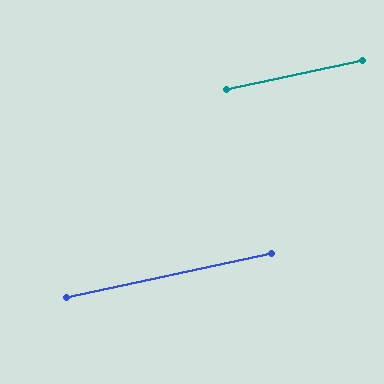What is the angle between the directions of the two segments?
Approximately 0 degrees.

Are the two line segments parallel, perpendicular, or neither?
Parallel — their directions differ by only 0.2°.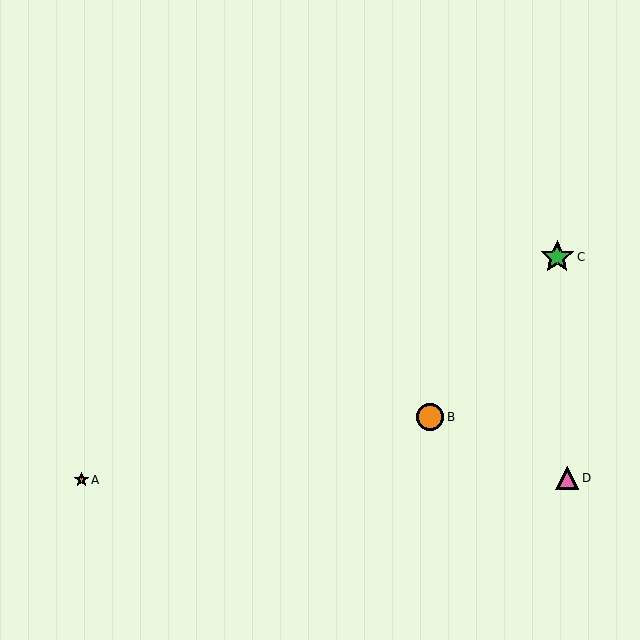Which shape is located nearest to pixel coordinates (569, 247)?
The green star (labeled C) at (557, 257) is nearest to that location.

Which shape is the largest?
The green star (labeled C) is the largest.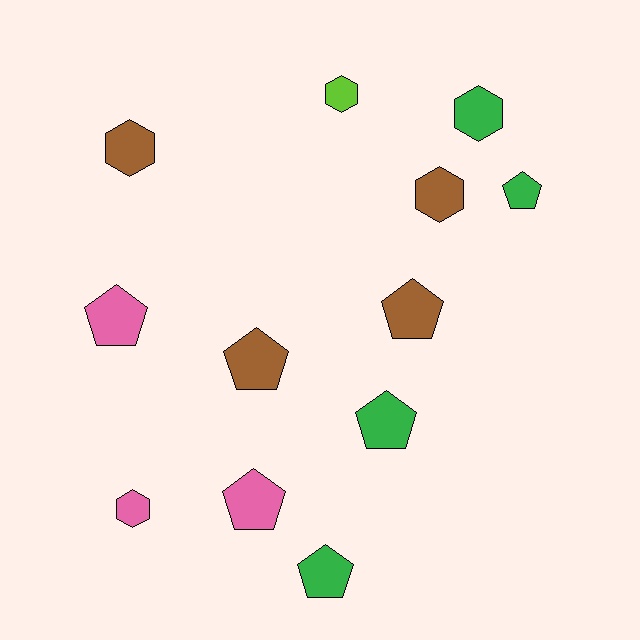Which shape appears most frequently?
Pentagon, with 7 objects.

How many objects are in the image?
There are 12 objects.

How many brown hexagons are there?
There are 2 brown hexagons.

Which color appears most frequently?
Green, with 4 objects.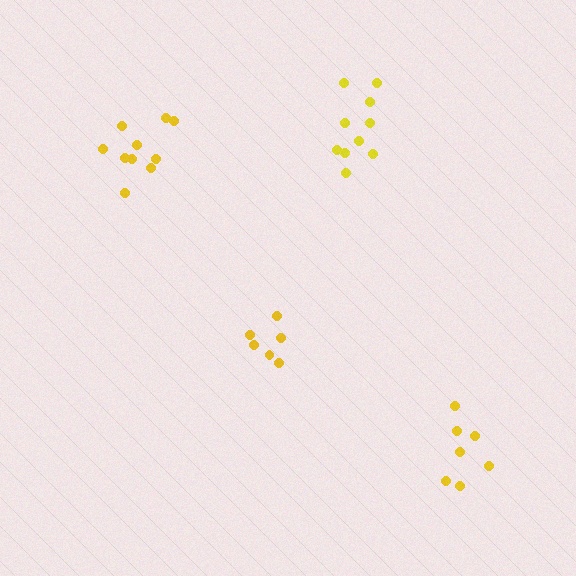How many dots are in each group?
Group 1: 10 dots, Group 2: 7 dots, Group 3: 6 dots, Group 4: 10 dots (33 total).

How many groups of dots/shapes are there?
There are 4 groups.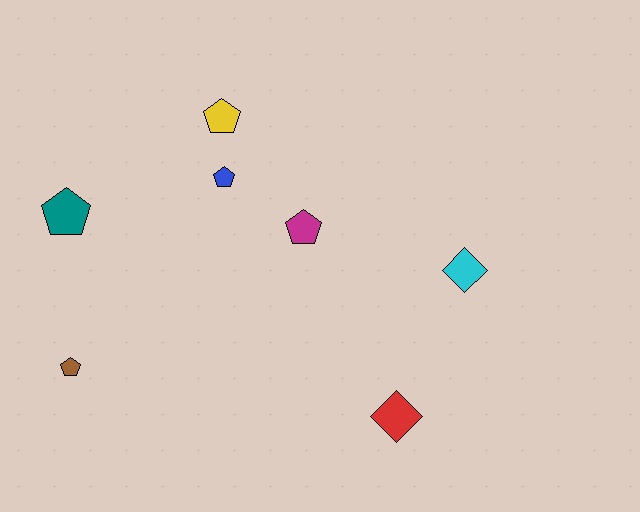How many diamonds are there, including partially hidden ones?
There are 2 diamonds.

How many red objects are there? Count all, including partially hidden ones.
There is 1 red object.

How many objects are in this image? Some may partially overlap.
There are 7 objects.